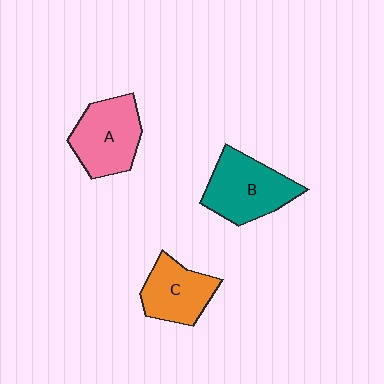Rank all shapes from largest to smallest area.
From largest to smallest: B (teal), A (pink), C (orange).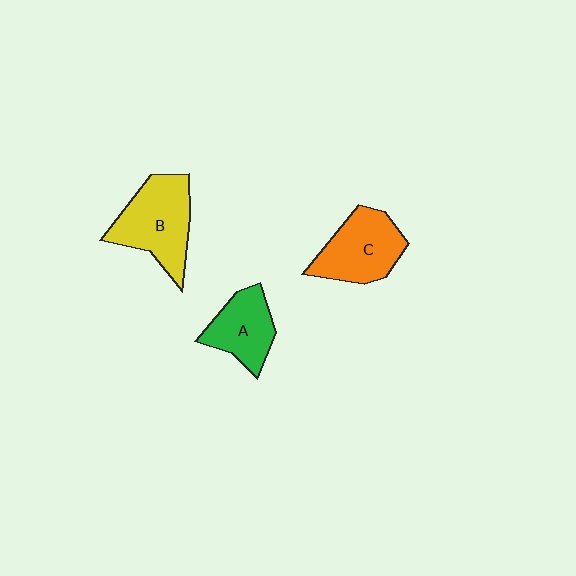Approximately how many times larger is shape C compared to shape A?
Approximately 1.2 times.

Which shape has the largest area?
Shape B (yellow).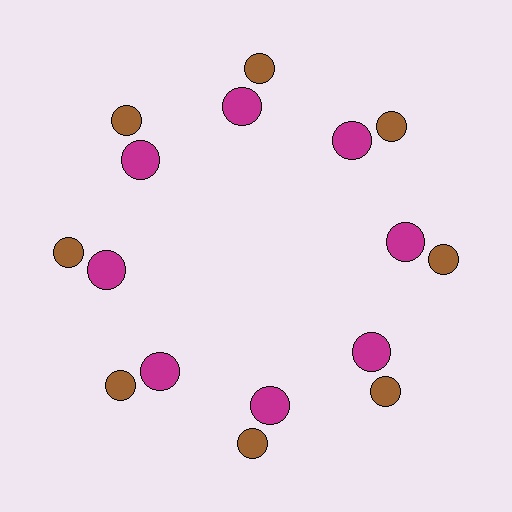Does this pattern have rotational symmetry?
Yes, this pattern has 8-fold rotational symmetry. It looks the same after rotating 45 degrees around the center.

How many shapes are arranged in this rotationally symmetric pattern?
There are 16 shapes, arranged in 8 groups of 2.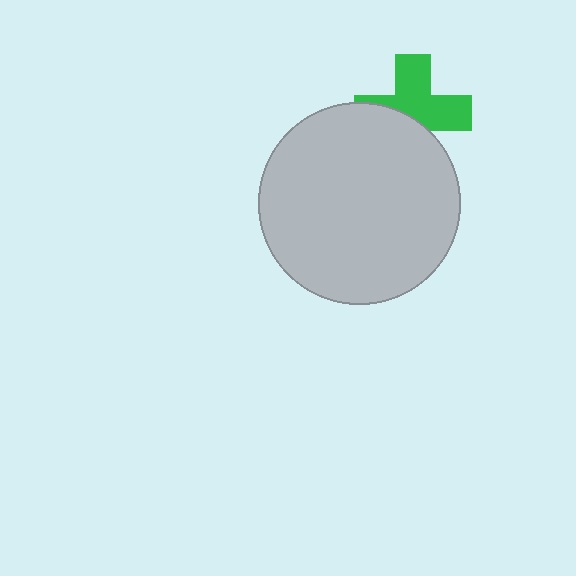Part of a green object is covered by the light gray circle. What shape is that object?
It is a cross.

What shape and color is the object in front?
The object in front is a light gray circle.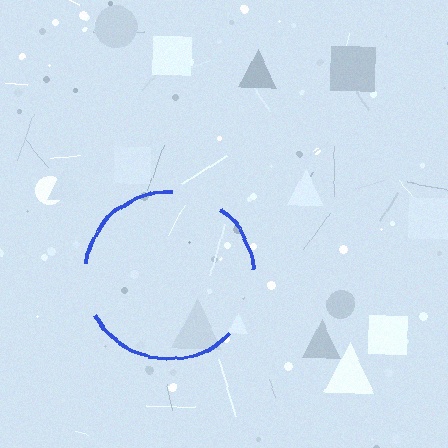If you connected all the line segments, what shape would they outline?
They would outline a circle.